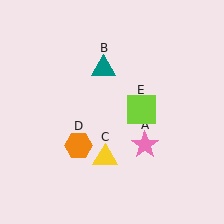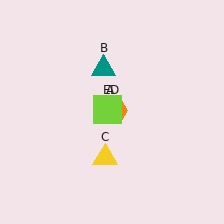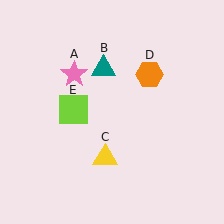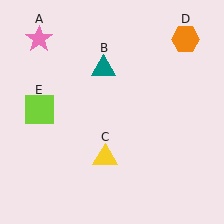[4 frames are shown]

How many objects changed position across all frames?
3 objects changed position: pink star (object A), orange hexagon (object D), lime square (object E).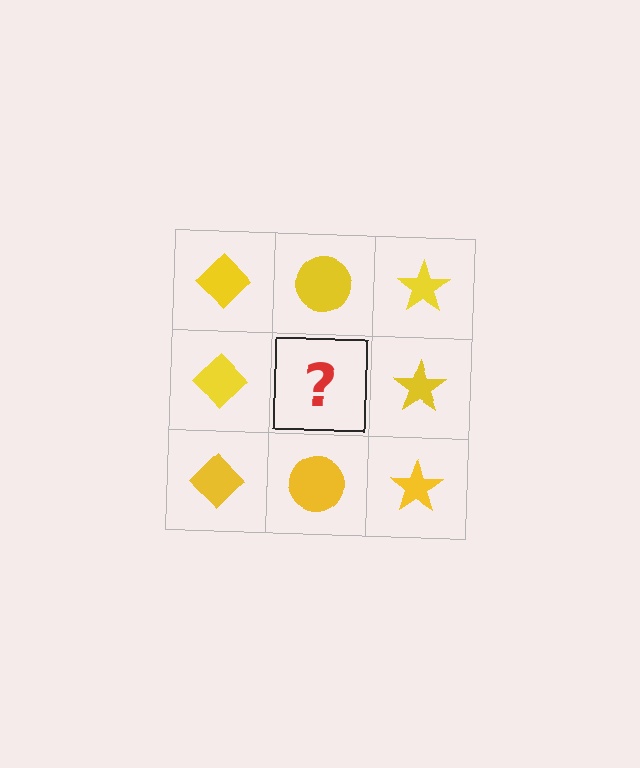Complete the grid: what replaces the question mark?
The question mark should be replaced with a yellow circle.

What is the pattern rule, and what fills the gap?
The rule is that each column has a consistent shape. The gap should be filled with a yellow circle.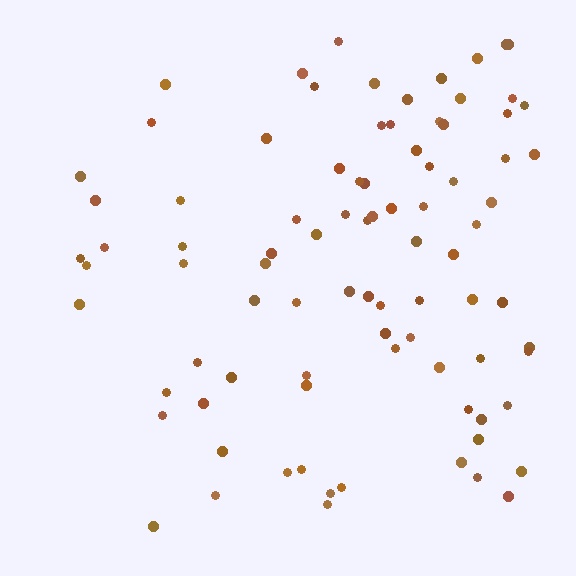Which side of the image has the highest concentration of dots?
The right.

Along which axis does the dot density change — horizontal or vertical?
Horizontal.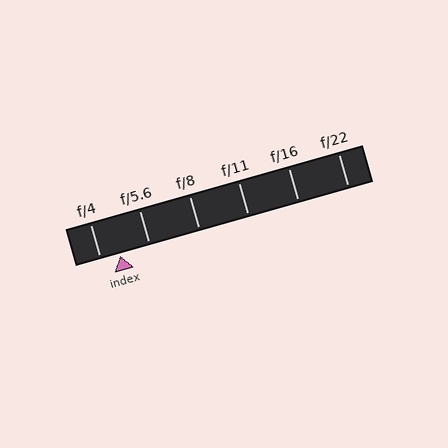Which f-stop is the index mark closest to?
The index mark is closest to f/4.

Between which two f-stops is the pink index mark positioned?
The index mark is between f/4 and f/5.6.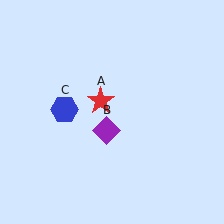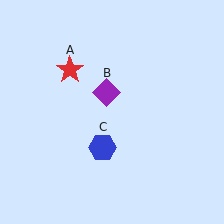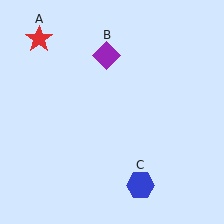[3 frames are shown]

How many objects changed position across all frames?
3 objects changed position: red star (object A), purple diamond (object B), blue hexagon (object C).